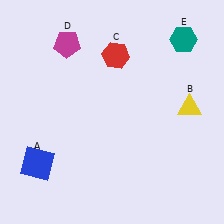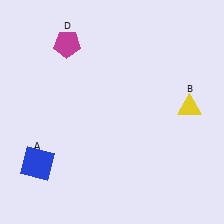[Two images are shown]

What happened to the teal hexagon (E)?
The teal hexagon (E) was removed in Image 2. It was in the top-right area of Image 1.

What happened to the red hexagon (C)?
The red hexagon (C) was removed in Image 2. It was in the top-right area of Image 1.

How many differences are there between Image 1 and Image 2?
There are 2 differences between the two images.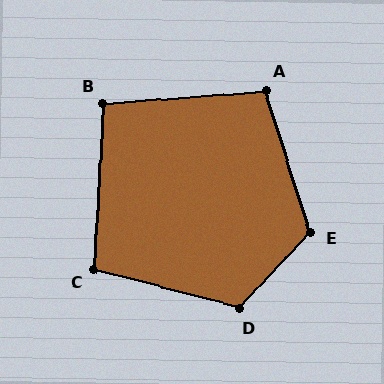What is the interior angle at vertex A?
Approximately 103 degrees (obtuse).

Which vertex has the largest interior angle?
E, at approximately 119 degrees.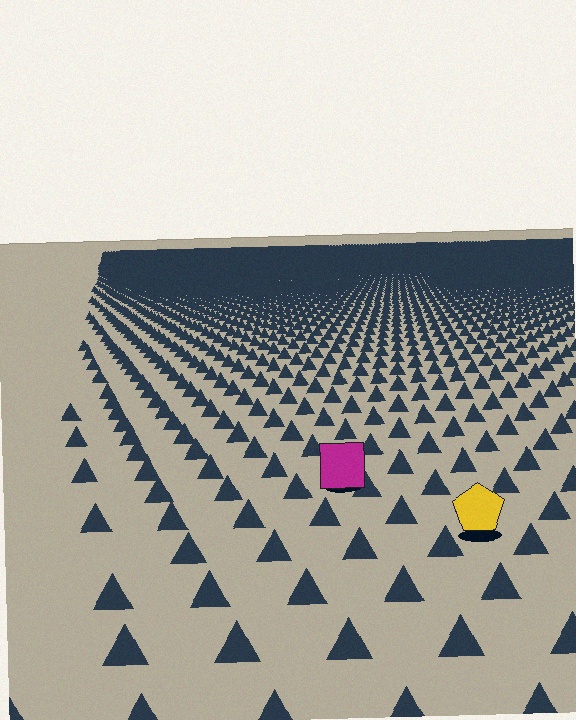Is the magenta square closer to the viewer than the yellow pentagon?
No. The yellow pentagon is closer — you can tell from the texture gradient: the ground texture is coarser near it.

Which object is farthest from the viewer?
The magenta square is farthest from the viewer. It appears smaller and the ground texture around it is denser.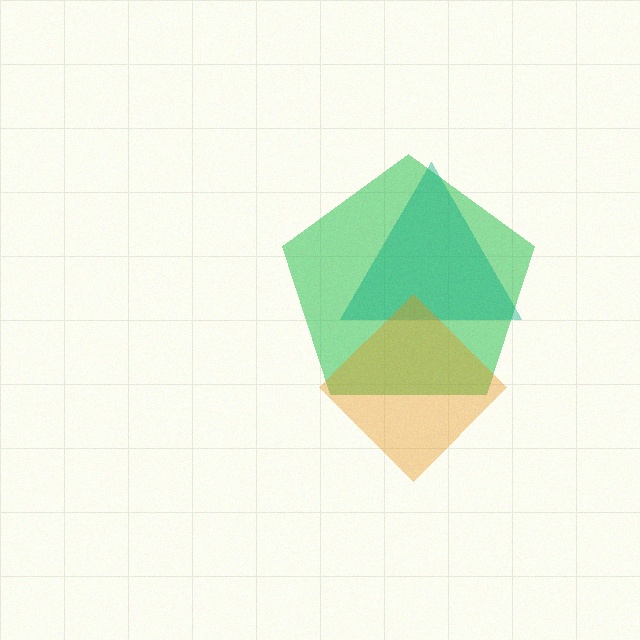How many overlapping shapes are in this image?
There are 3 overlapping shapes in the image.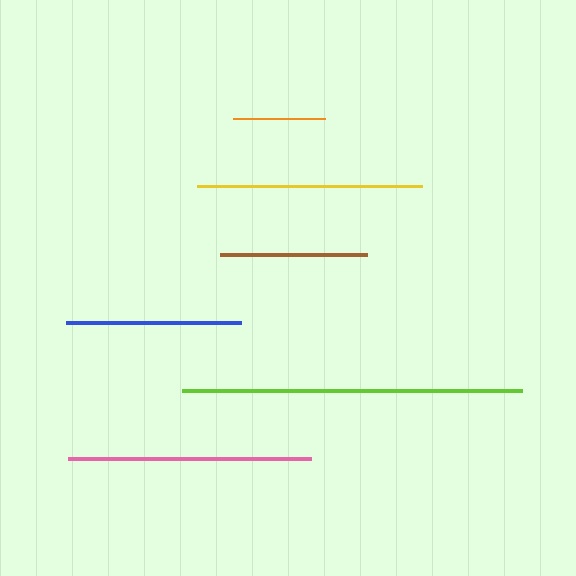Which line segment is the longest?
The lime line is the longest at approximately 340 pixels.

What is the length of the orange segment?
The orange segment is approximately 93 pixels long.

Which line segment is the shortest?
The orange line is the shortest at approximately 93 pixels.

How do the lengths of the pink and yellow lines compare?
The pink and yellow lines are approximately the same length.